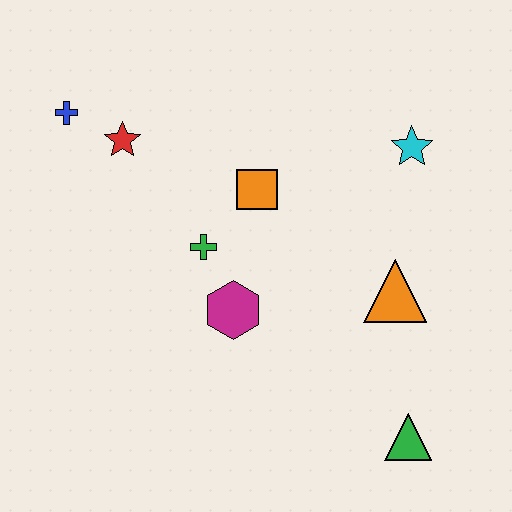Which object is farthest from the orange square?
The green triangle is farthest from the orange square.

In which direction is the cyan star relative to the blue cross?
The cyan star is to the right of the blue cross.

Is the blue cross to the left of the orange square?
Yes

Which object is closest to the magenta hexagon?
The green cross is closest to the magenta hexagon.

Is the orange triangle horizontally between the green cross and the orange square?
No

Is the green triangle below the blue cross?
Yes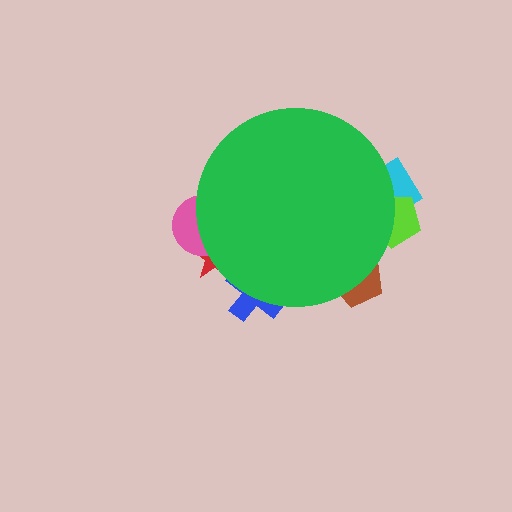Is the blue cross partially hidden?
Yes, the blue cross is partially hidden behind the green circle.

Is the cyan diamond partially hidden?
Yes, the cyan diamond is partially hidden behind the green circle.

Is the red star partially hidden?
Yes, the red star is partially hidden behind the green circle.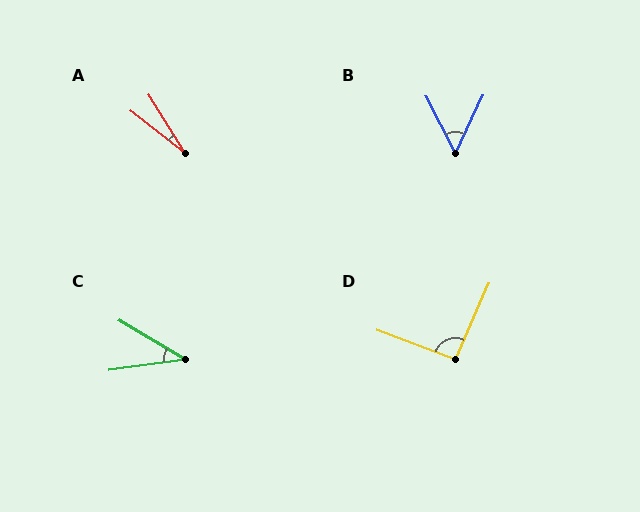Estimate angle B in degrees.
Approximately 52 degrees.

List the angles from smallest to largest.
A (20°), C (38°), B (52°), D (93°).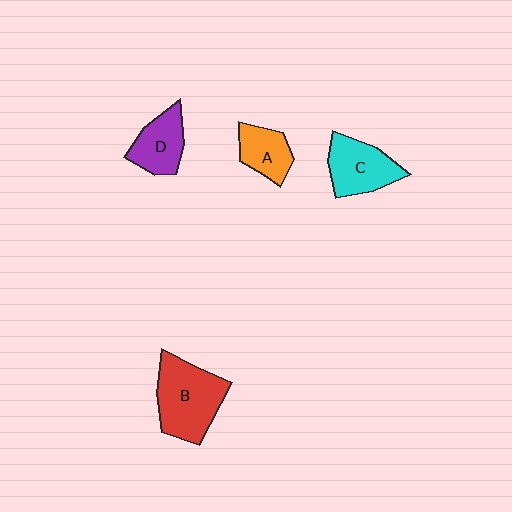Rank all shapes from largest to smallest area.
From largest to smallest: B (red), C (cyan), D (purple), A (orange).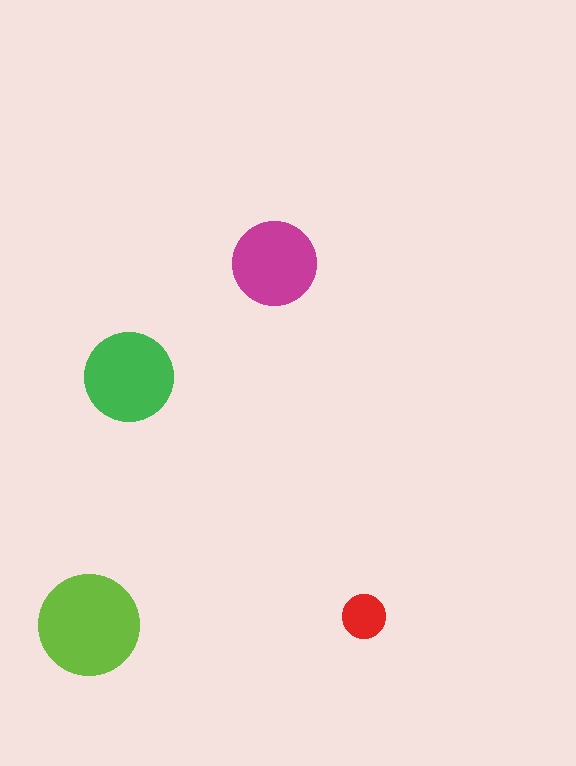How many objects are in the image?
There are 4 objects in the image.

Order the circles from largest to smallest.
the lime one, the green one, the magenta one, the red one.